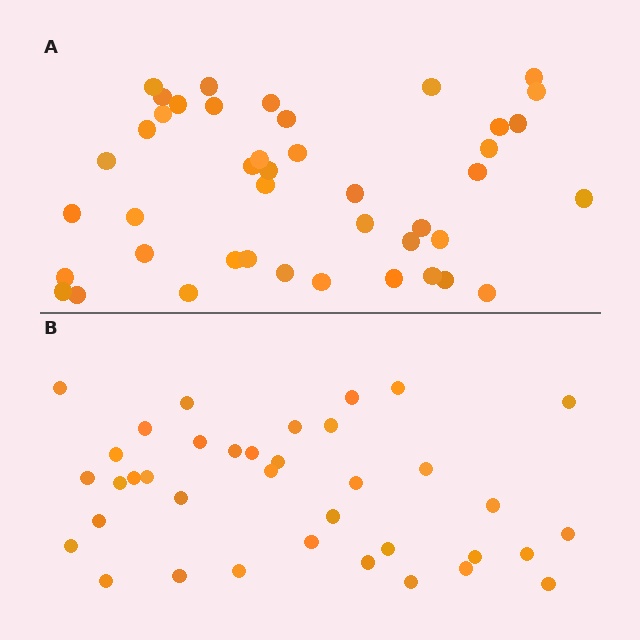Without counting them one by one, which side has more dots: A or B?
Region A (the top region) has more dots.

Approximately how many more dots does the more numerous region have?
Region A has about 6 more dots than region B.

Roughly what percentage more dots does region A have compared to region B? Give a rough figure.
About 15% more.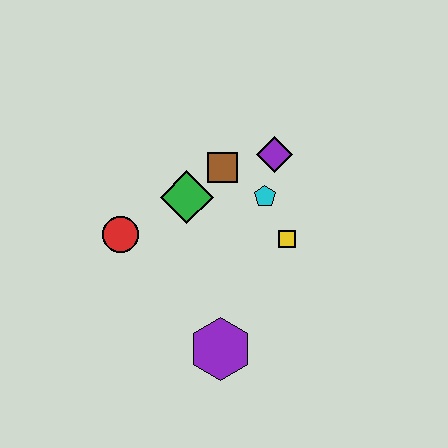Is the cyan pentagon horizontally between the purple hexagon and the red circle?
No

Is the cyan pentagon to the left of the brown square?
No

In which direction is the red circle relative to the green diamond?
The red circle is to the left of the green diamond.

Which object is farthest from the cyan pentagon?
The purple hexagon is farthest from the cyan pentagon.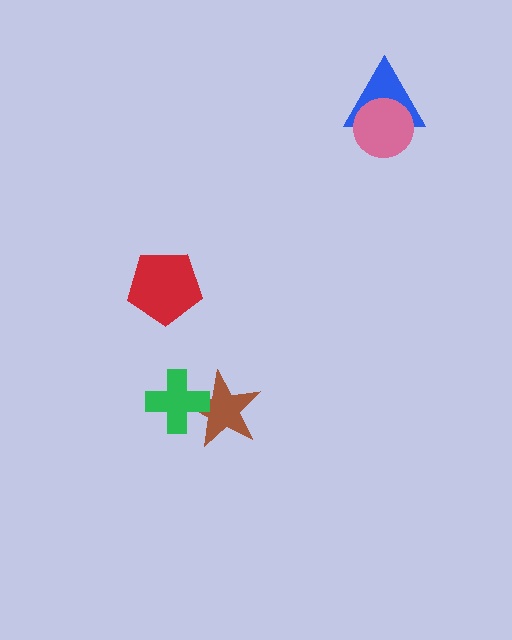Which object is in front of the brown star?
The green cross is in front of the brown star.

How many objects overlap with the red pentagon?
0 objects overlap with the red pentagon.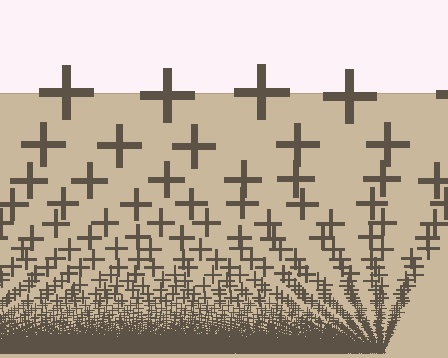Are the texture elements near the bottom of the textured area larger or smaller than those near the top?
Smaller. The gradient is inverted — elements near the bottom are smaller and denser.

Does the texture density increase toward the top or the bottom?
Density increases toward the bottom.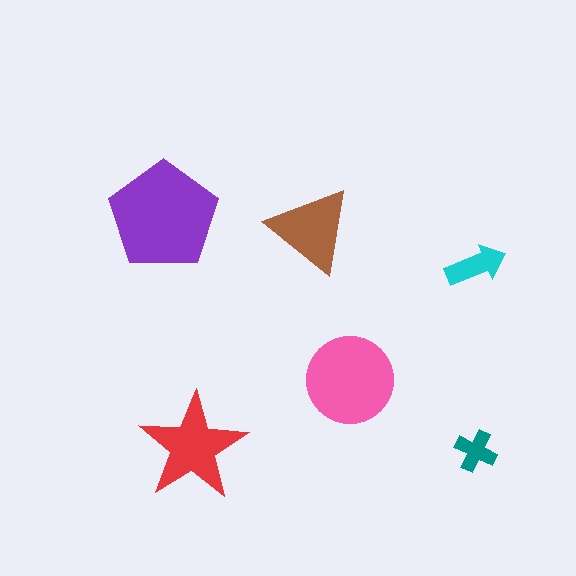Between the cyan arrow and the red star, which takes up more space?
The red star.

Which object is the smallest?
The teal cross.